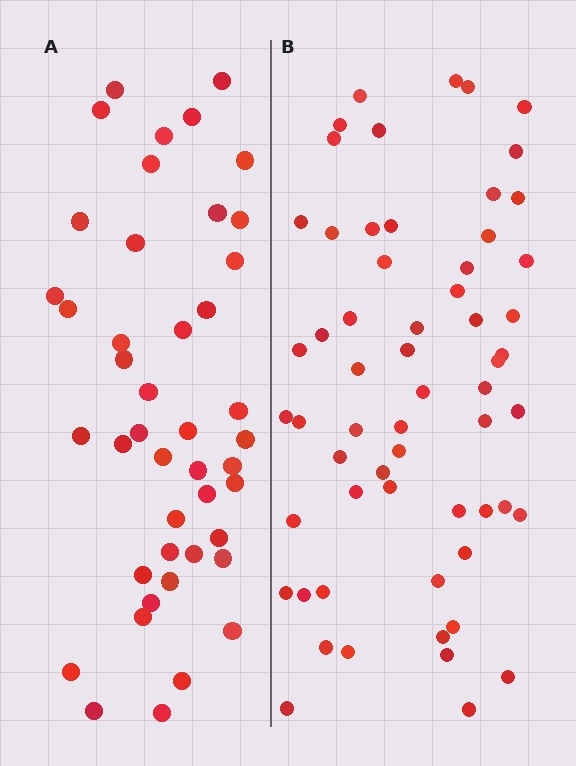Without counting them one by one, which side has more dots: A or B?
Region B (the right region) has more dots.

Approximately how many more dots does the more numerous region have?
Region B has approximately 15 more dots than region A.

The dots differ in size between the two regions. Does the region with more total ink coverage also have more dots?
No. Region A has more total ink coverage because its dots are larger, but region B actually contains more individual dots. Total area can be misleading — the number of items is what matters here.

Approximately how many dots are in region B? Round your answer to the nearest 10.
About 60 dots.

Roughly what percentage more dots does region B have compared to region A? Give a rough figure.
About 35% more.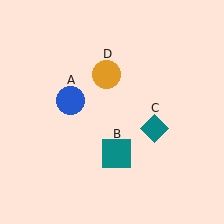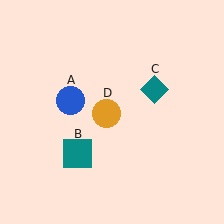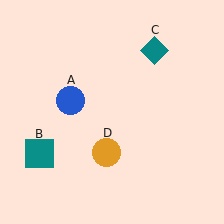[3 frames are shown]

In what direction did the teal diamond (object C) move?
The teal diamond (object C) moved up.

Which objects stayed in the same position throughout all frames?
Blue circle (object A) remained stationary.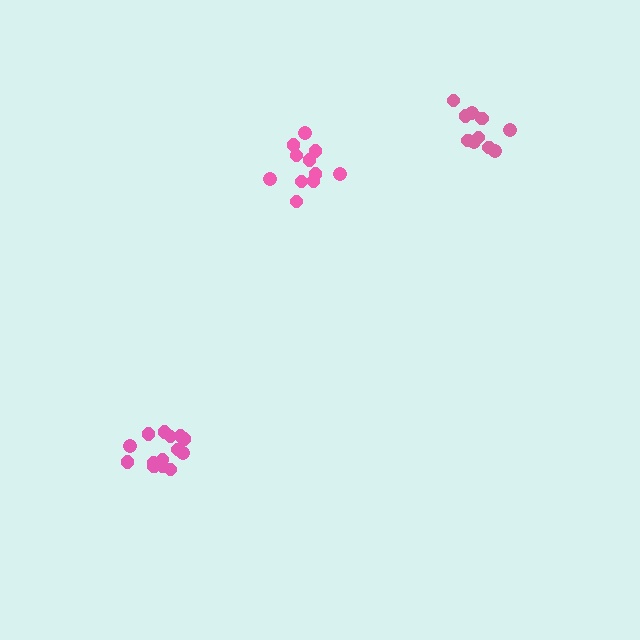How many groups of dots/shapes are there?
There are 3 groups.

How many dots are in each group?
Group 1: 14 dots, Group 2: 10 dots, Group 3: 11 dots (35 total).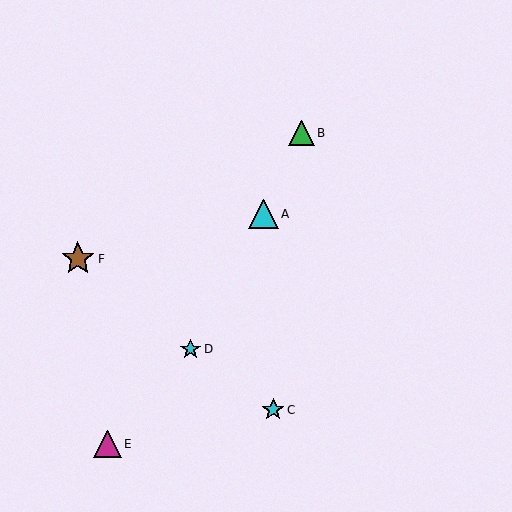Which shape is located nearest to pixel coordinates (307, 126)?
The green triangle (labeled B) at (301, 133) is nearest to that location.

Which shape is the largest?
The brown star (labeled F) is the largest.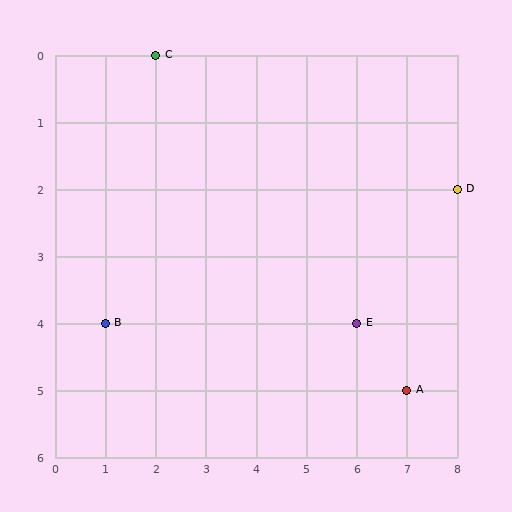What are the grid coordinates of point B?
Point B is at grid coordinates (1, 4).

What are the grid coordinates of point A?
Point A is at grid coordinates (7, 5).